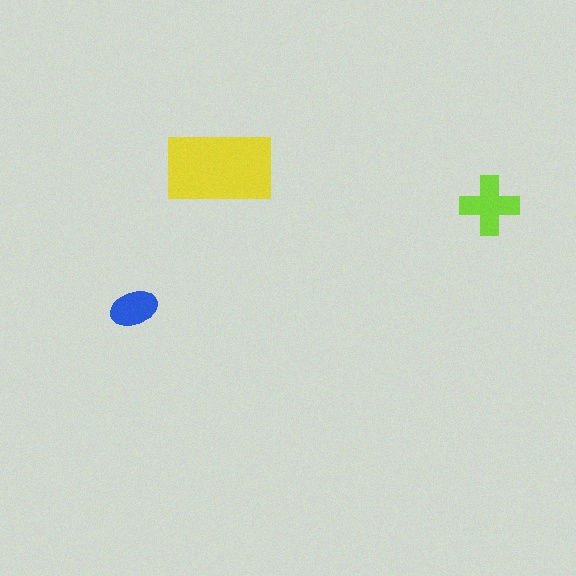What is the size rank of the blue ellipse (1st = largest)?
3rd.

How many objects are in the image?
There are 3 objects in the image.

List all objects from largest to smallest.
The yellow rectangle, the lime cross, the blue ellipse.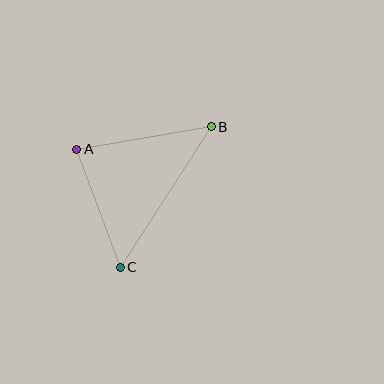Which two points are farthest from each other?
Points B and C are farthest from each other.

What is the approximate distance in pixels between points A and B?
The distance between A and B is approximately 136 pixels.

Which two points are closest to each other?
Points A and C are closest to each other.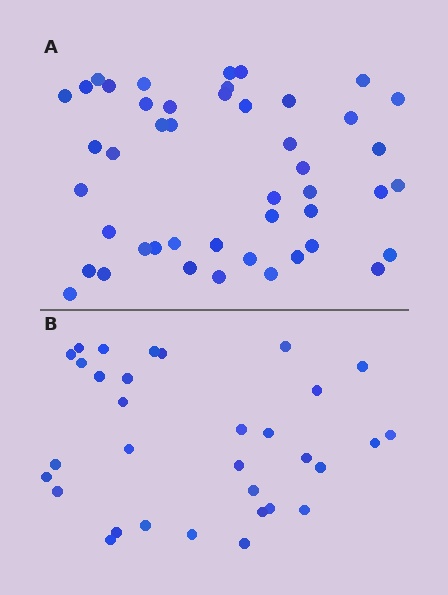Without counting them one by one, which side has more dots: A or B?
Region A (the top region) has more dots.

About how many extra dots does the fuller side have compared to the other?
Region A has approximately 15 more dots than region B.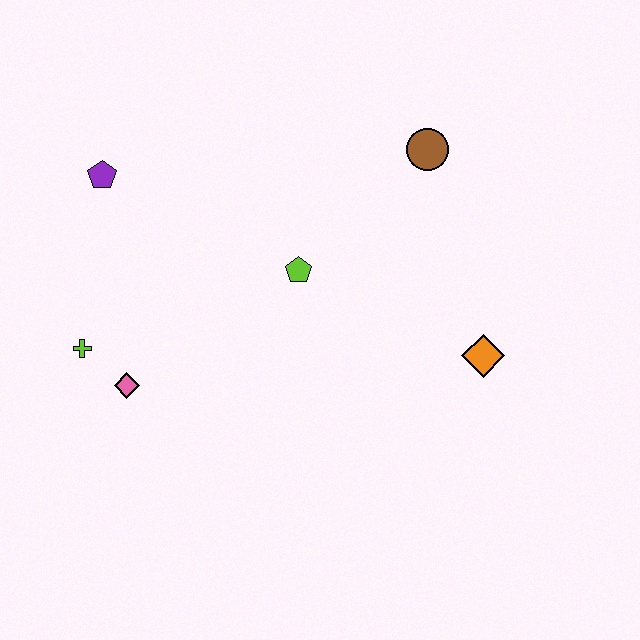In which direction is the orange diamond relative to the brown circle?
The orange diamond is below the brown circle.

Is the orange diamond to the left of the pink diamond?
No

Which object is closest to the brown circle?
The lime pentagon is closest to the brown circle.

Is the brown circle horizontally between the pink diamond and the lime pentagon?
No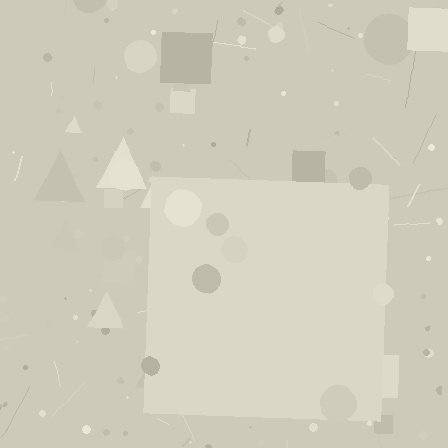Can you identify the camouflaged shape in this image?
The camouflaged shape is a square.